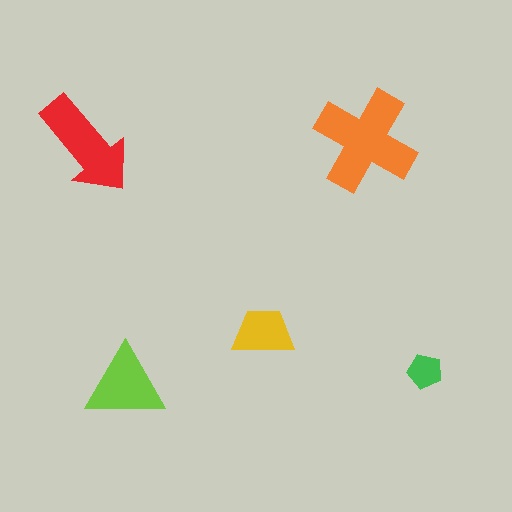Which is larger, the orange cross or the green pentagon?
The orange cross.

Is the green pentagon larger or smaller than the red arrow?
Smaller.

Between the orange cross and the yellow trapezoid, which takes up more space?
The orange cross.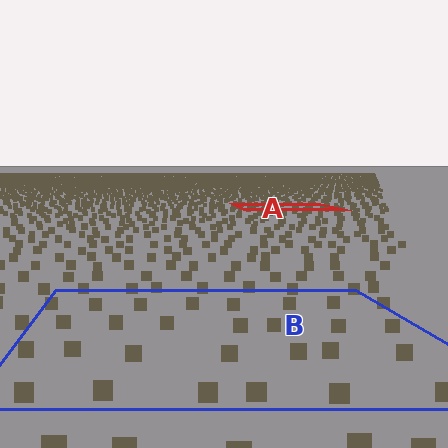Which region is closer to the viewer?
Region B is closer. The texture elements there are larger and more spread out.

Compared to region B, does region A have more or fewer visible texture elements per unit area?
Region A has more texture elements per unit area — they are packed more densely because it is farther away.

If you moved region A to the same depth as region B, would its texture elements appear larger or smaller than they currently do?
They would appear larger. At a closer depth, the same texture elements are projected at a bigger on-screen size.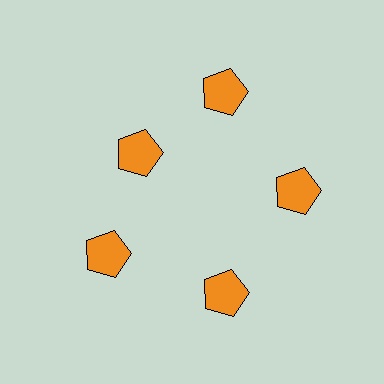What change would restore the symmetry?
The symmetry would be restored by moving it outward, back onto the ring so that all 5 pentagons sit at equal angles and equal distance from the center.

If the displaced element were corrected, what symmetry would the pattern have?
It would have 5-fold rotational symmetry — the pattern would map onto itself every 72 degrees.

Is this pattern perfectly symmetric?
No. The 5 orange pentagons are arranged in a ring, but one element near the 10 o'clock position is pulled inward toward the center, breaking the 5-fold rotational symmetry.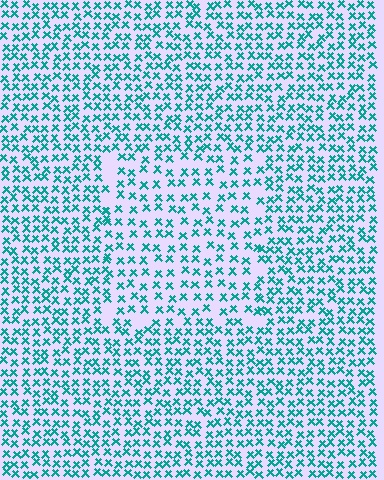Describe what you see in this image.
The image contains small teal elements arranged at two different densities. A rectangle-shaped region is visible where the elements are less densely packed than the surrounding area.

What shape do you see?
I see a rectangle.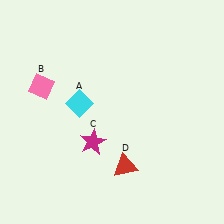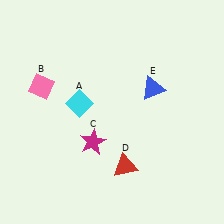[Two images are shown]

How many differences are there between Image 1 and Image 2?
There is 1 difference between the two images.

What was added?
A blue triangle (E) was added in Image 2.